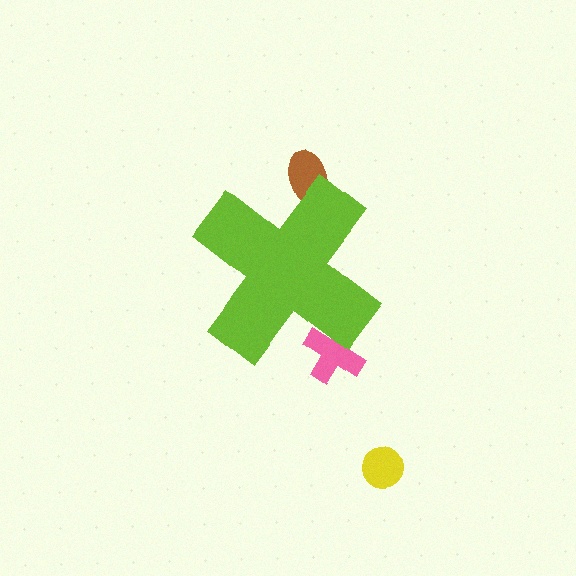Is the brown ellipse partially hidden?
Yes, the brown ellipse is partially hidden behind the lime cross.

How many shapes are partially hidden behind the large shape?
2 shapes are partially hidden.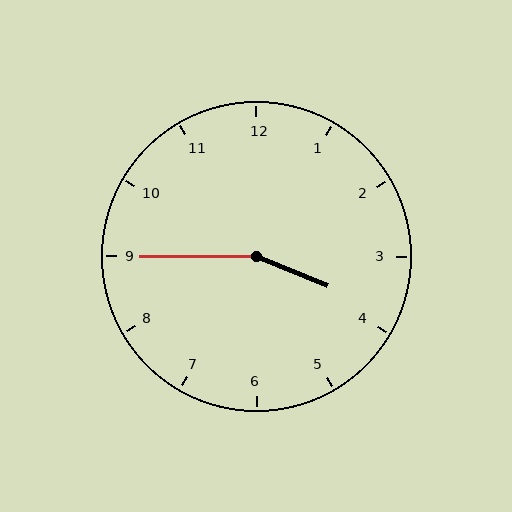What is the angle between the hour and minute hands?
Approximately 158 degrees.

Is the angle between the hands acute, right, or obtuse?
It is obtuse.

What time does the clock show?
3:45.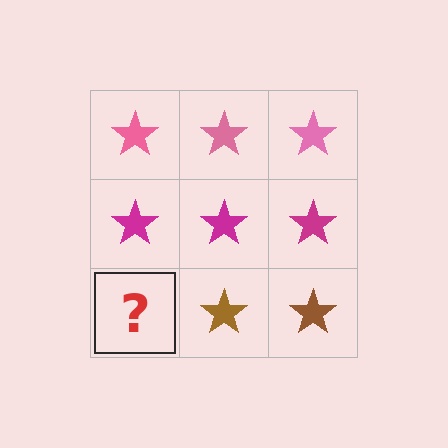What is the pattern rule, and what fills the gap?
The rule is that each row has a consistent color. The gap should be filled with a brown star.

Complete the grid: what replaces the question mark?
The question mark should be replaced with a brown star.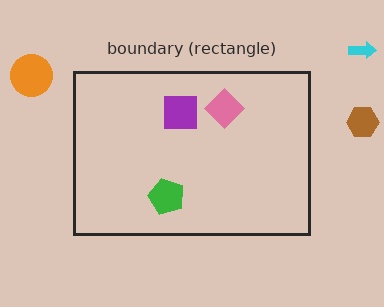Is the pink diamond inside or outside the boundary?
Inside.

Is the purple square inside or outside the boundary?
Inside.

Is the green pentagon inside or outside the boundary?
Inside.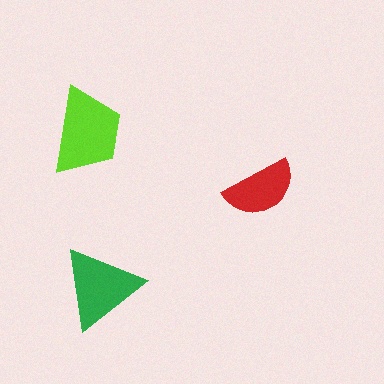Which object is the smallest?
The red semicircle.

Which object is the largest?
The lime trapezoid.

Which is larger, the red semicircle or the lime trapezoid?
The lime trapezoid.